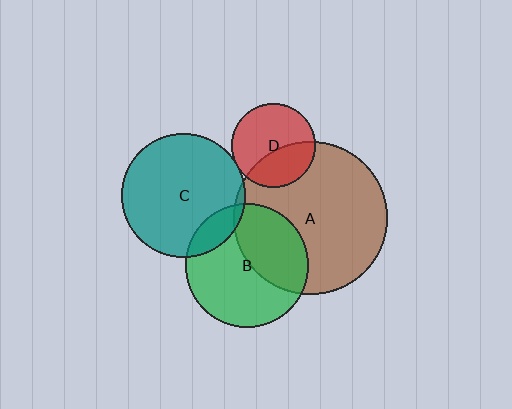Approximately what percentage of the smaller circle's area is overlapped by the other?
Approximately 35%.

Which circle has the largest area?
Circle A (brown).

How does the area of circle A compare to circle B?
Approximately 1.6 times.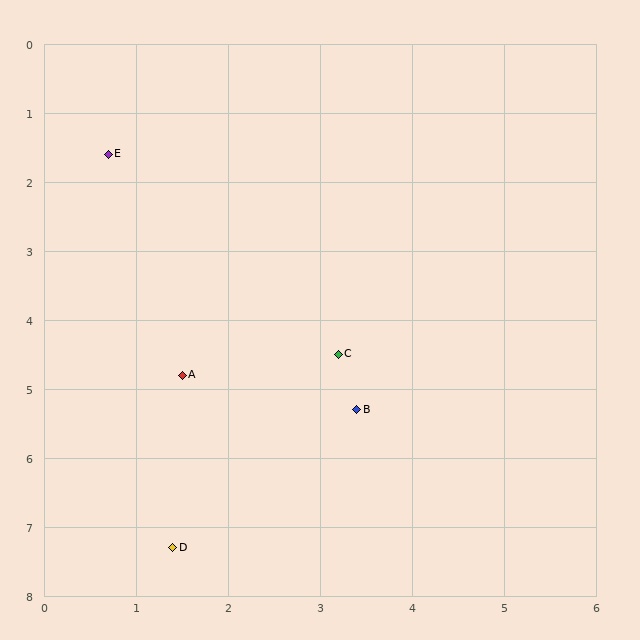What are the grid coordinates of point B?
Point B is at approximately (3.4, 5.3).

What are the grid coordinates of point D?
Point D is at approximately (1.4, 7.3).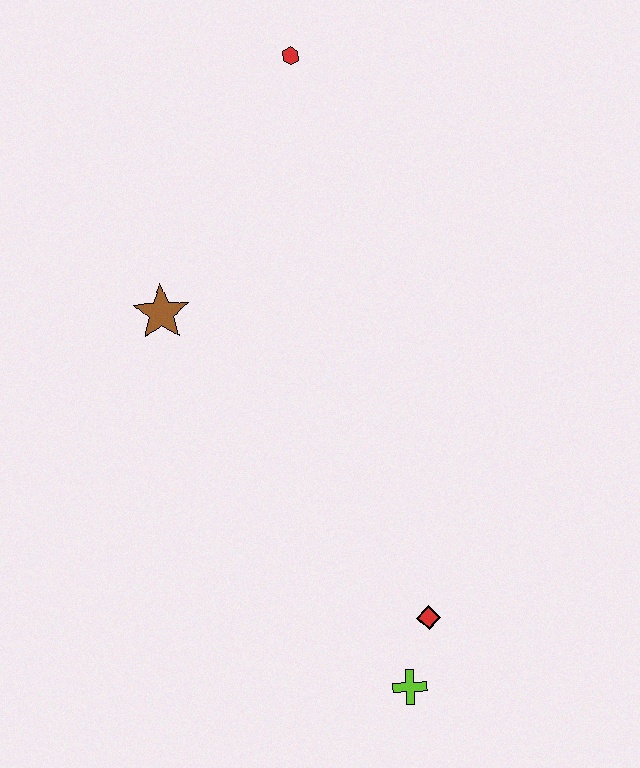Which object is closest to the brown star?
The red hexagon is closest to the brown star.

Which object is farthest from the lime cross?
The red hexagon is farthest from the lime cross.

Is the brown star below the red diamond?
No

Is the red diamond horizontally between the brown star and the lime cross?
No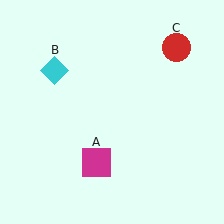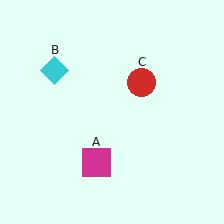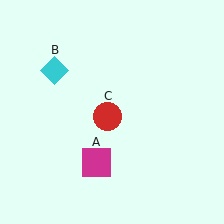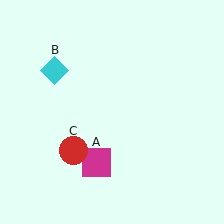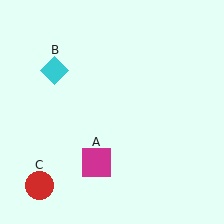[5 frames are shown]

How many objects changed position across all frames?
1 object changed position: red circle (object C).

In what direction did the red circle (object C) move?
The red circle (object C) moved down and to the left.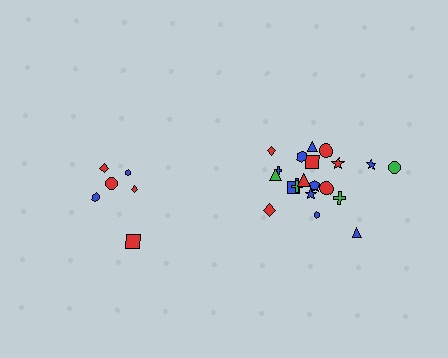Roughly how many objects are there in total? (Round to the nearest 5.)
Roughly 30 objects in total.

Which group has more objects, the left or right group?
The right group.